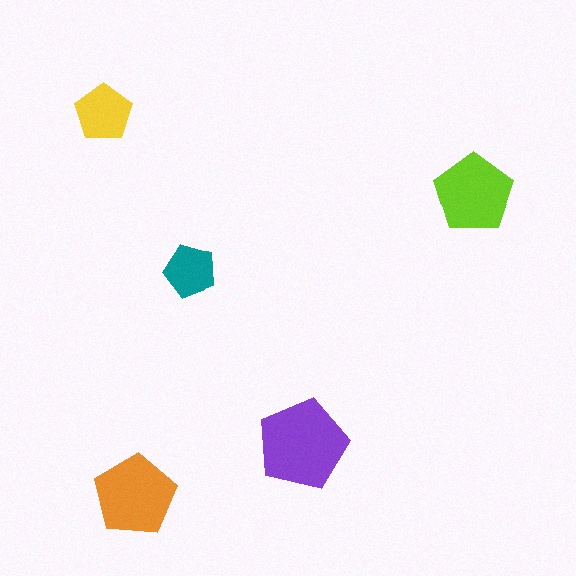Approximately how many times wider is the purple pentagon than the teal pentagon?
About 1.5 times wider.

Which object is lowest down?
The orange pentagon is bottommost.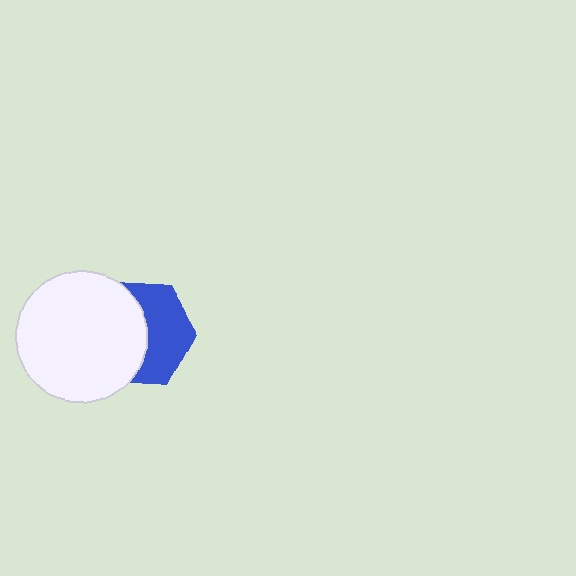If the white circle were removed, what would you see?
You would see the complete blue hexagon.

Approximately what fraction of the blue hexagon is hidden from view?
Roughly 52% of the blue hexagon is hidden behind the white circle.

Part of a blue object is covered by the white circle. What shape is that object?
It is a hexagon.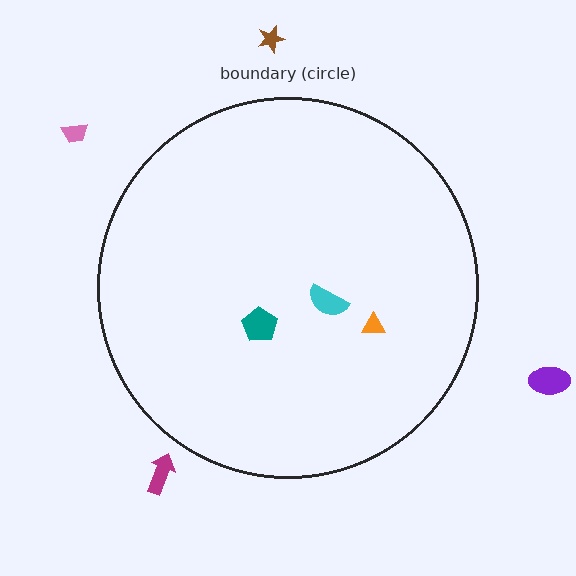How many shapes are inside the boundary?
3 inside, 4 outside.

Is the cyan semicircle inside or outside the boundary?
Inside.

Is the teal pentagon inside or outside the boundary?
Inside.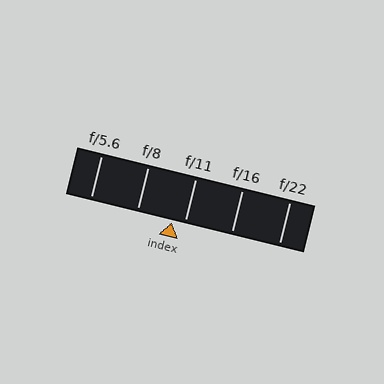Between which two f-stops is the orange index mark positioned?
The index mark is between f/8 and f/11.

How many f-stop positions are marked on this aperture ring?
There are 5 f-stop positions marked.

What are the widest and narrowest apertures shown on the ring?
The widest aperture shown is f/5.6 and the narrowest is f/22.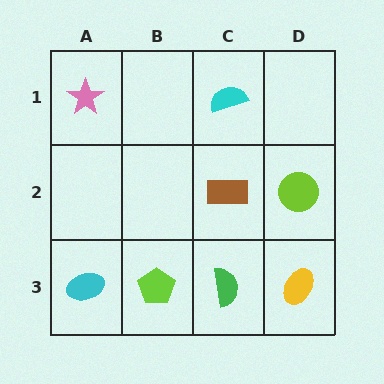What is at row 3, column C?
A green semicircle.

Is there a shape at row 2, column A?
No, that cell is empty.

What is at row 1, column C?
A cyan semicircle.